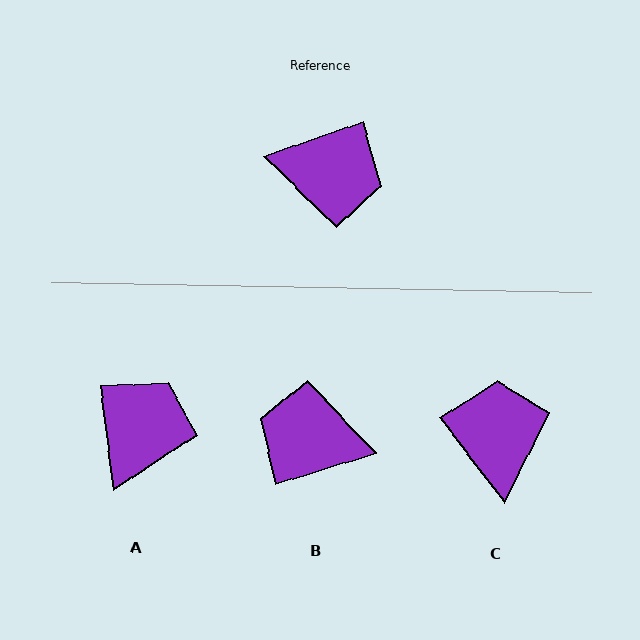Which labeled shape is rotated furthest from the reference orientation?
B, about 177 degrees away.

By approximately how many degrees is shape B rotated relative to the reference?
Approximately 177 degrees counter-clockwise.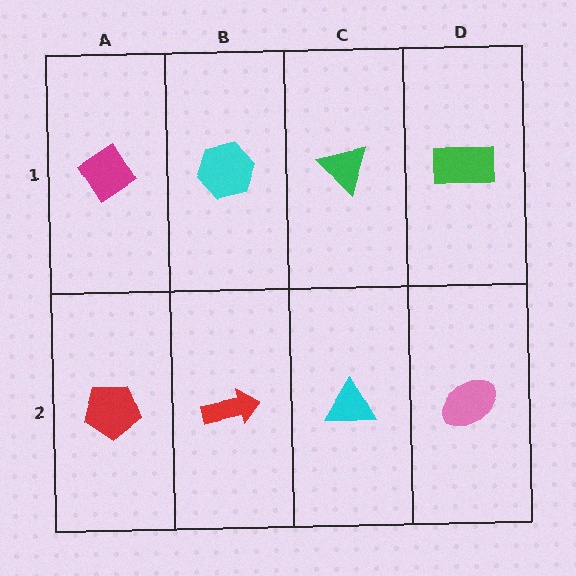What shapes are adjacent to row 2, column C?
A green triangle (row 1, column C), a red arrow (row 2, column B), a pink ellipse (row 2, column D).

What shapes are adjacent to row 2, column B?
A cyan hexagon (row 1, column B), a red pentagon (row 2, column A), a cyan triangle (row 2, column C).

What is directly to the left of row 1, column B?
A magenta diamond.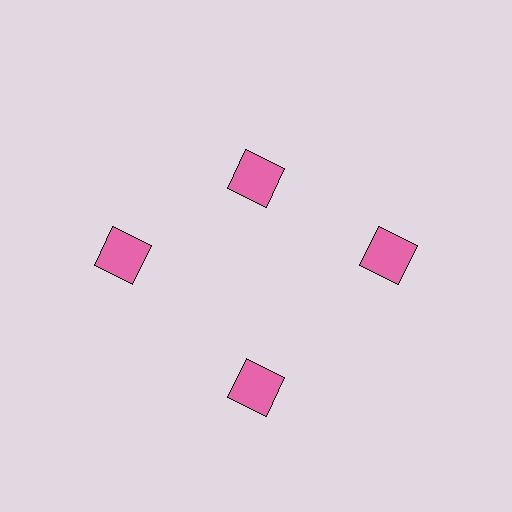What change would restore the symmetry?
The symmetry would be restored by moving it outward, back onto the ring so that all 4 squares sit at equal angles and equal distance from the center.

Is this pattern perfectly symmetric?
No. The 4 pink squares are arranged in a ring, but one element near the 12 o'clock position is pulled inward toward the center, breaking the 4-fold rotational symmetry.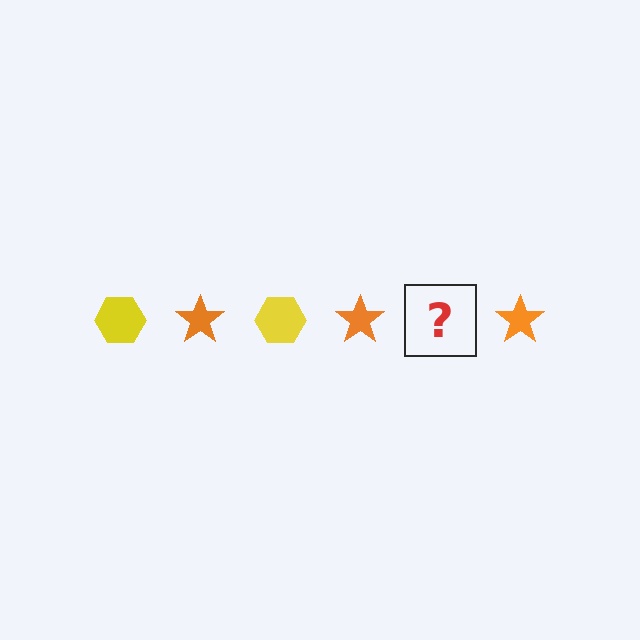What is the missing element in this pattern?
The missing element is a yellow hexagon.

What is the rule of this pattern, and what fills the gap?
The rule is that the pattern alternates between yellow hexagon and orange star. The gap should be filled with a yellow hexagon.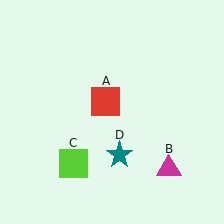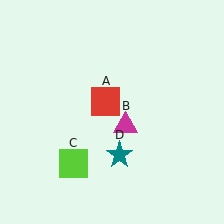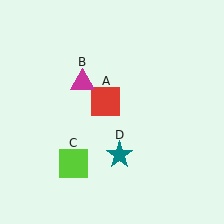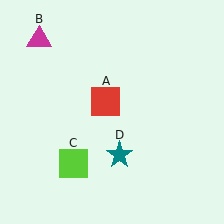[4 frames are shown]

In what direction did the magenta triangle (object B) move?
The magenta triangle (object B) moved up and to the left.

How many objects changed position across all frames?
1 object changed position: magenta triangle (object B).